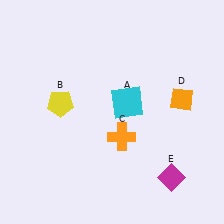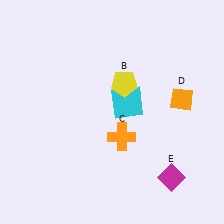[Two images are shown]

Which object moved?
The yellow pentagon (B) moved right.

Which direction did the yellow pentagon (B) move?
The yellow pentagon (B) moved right.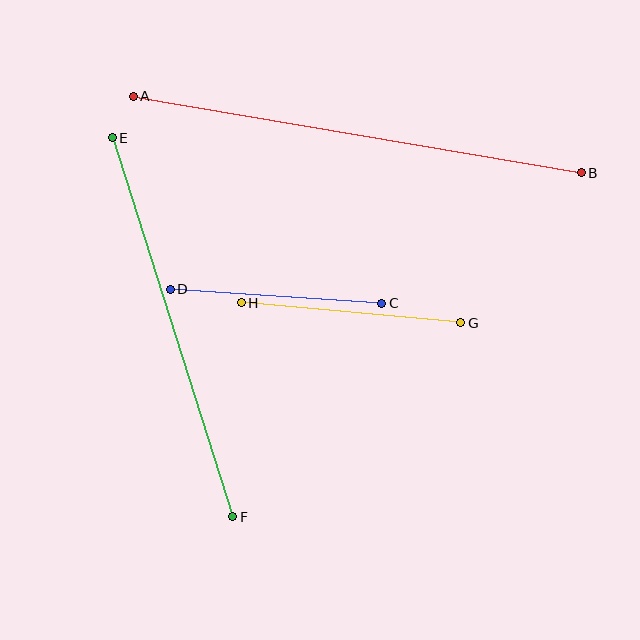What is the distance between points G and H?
The distance is approximately 220 pixels.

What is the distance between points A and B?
The distance is approximately 455 pixels.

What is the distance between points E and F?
The distance is approximately 398 pixels.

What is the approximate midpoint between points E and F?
The midpoint is at approximately (172, 327) pixels.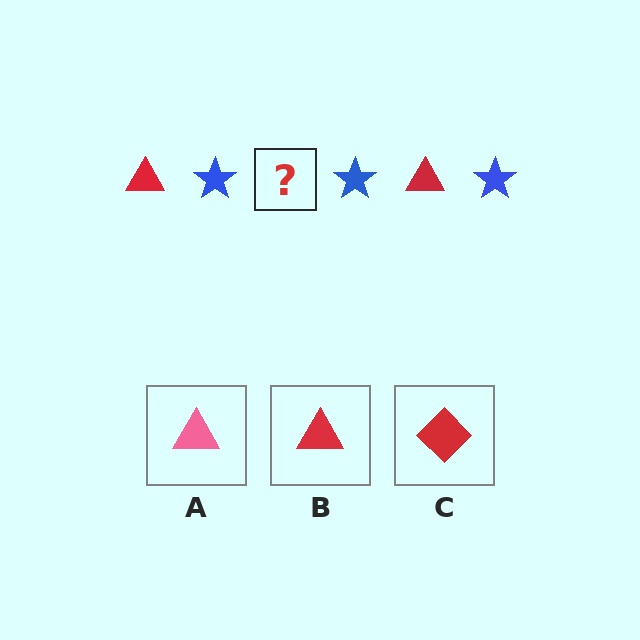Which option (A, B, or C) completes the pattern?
B.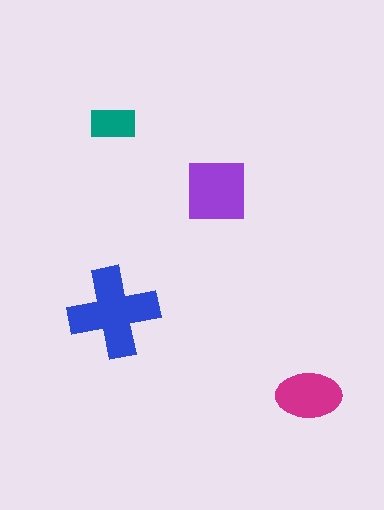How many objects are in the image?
There are 4 objects in the image.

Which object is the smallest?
The teal rectangle.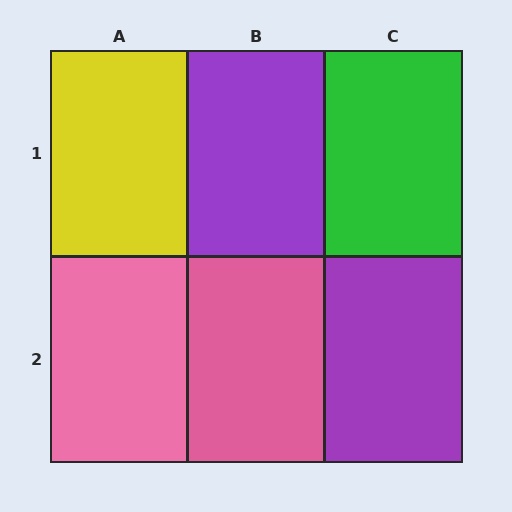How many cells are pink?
2 cells are pink.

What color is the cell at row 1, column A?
Yellow.